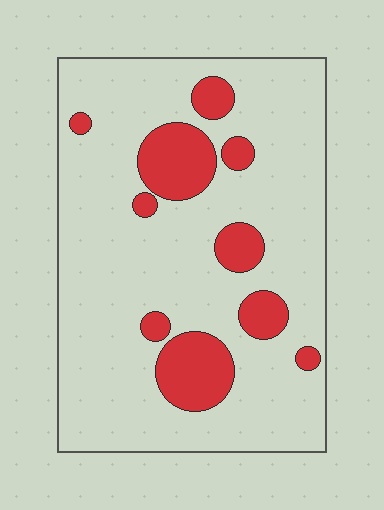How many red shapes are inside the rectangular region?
10.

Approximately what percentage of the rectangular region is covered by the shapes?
Approximately 15%.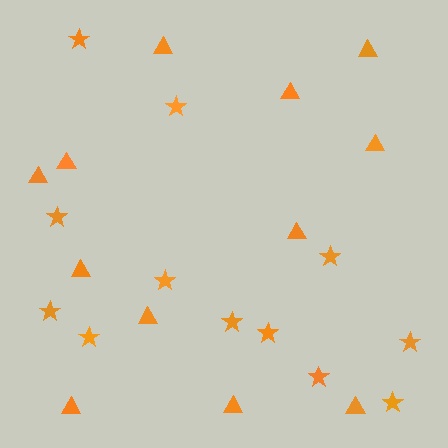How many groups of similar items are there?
There are 2 groups: one group of stars (12) and one group of triangles (12).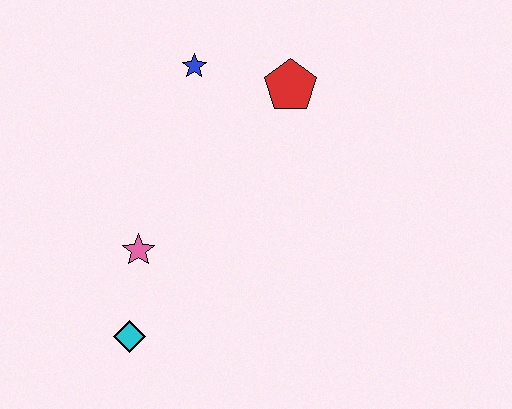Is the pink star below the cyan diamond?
No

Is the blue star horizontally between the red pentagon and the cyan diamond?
Yes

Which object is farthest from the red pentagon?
The cyan diamond is farthest from the red pentagon.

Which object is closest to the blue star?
The red pentagon is closest to the blue star.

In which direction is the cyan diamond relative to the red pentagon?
The cyan diamond is below the red pentagon.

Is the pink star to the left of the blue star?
Yes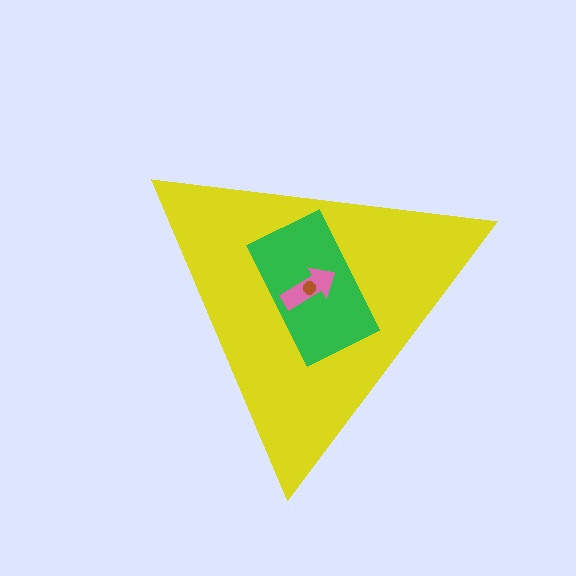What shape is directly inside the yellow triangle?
The green rectangle.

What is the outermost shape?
The yellow triangle.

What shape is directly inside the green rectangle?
The pink arrow.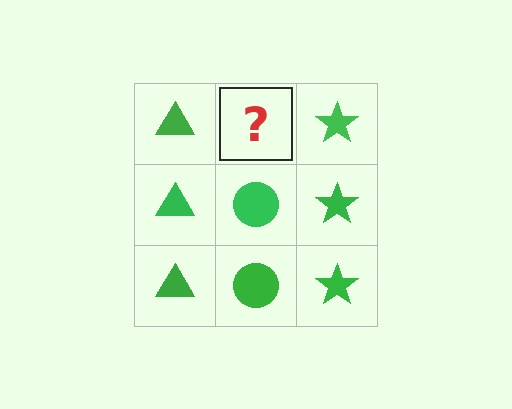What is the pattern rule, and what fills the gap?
The rule is that each column has a consistent shape. The gap should be filled with a green circle.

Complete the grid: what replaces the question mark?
The question mark should be replaced with a green circle.